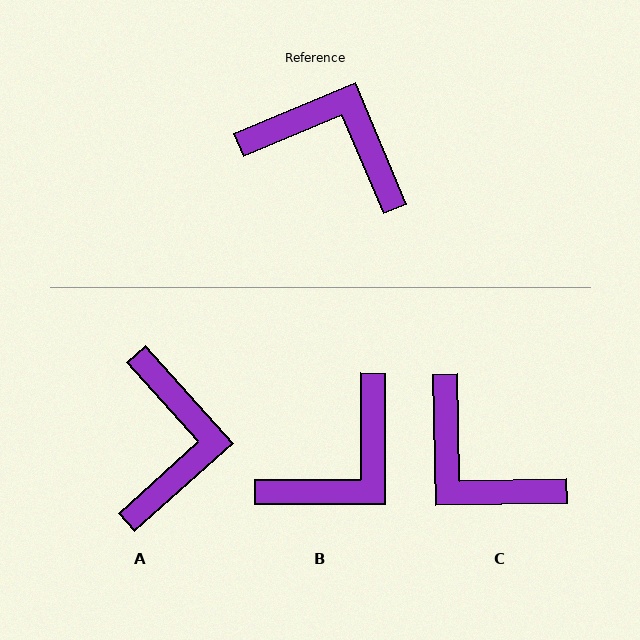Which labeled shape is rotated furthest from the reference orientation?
C, about 158 degrees away.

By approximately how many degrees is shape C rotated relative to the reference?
Approximately 158 degrees counter-clockwise.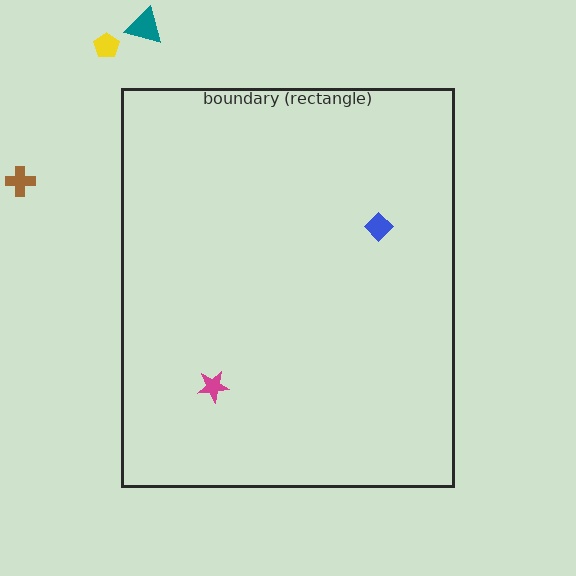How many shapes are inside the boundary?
2 inside, 3 outside.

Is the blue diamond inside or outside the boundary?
Inside.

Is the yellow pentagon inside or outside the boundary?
Outside.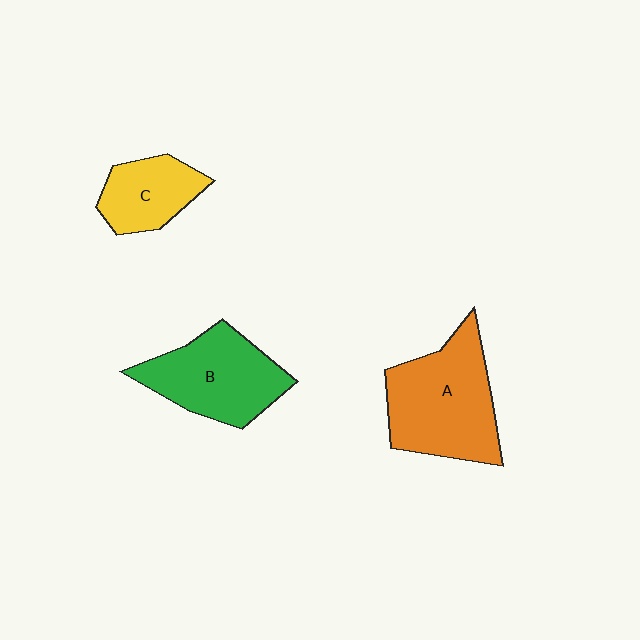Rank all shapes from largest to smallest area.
From largest to smallest: A (orange), B (green), C (yellow).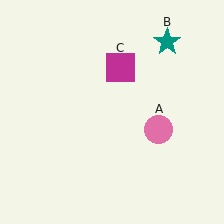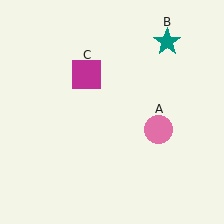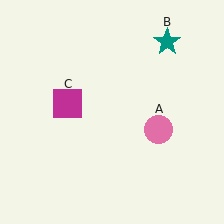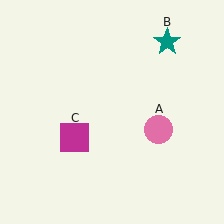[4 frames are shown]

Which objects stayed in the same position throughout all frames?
Pink circle (object A) and teal star (object B) remained stationary.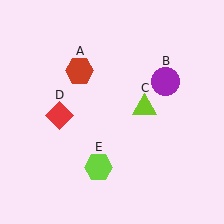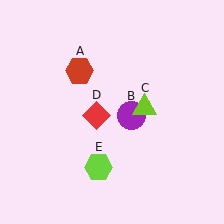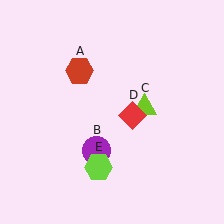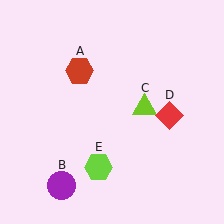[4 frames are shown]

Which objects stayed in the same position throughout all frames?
Red hexagon (object A) and lime triangle (object C) and lime hexagon (object E) remained stationary.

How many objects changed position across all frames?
2 objects changed position: purple circle (object B), red diamond (object D).